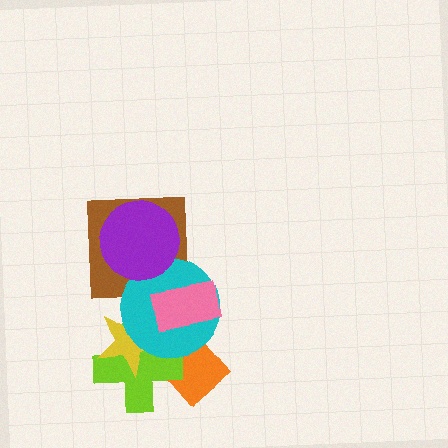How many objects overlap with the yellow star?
3 objects overlap with the yellow star.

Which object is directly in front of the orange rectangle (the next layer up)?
The lime cross is directly in front of the orange rectangle.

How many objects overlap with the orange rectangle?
4 objects overlap with the orange rectangle.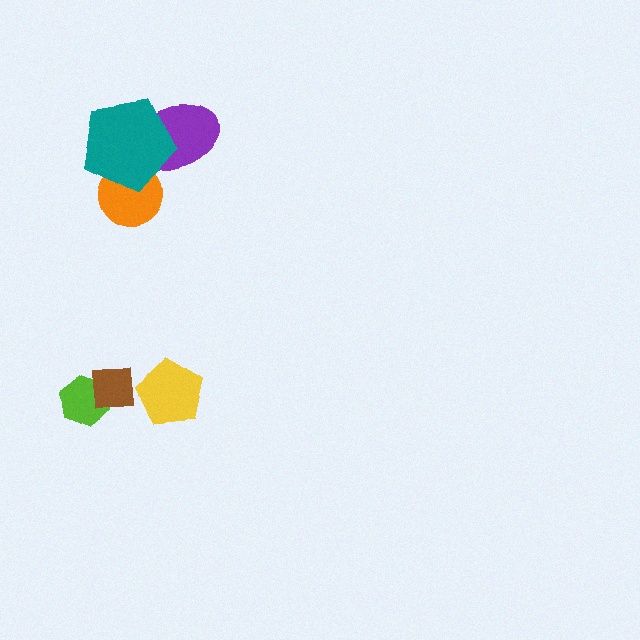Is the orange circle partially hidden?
Yes, it is partially covered by another shape.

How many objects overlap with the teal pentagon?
2 objects overlap with the teal pentagon.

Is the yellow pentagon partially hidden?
No, no other shape covers it.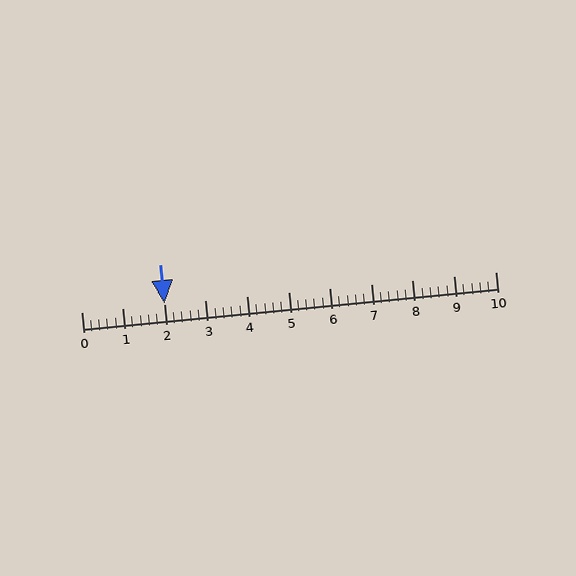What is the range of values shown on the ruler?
The ruler shows values from 0 to 10.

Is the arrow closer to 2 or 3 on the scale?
The arrow is closer to 2.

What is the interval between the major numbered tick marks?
The major tick marks are spaced 1 units apart.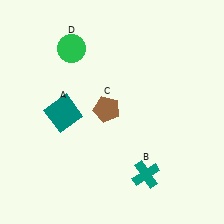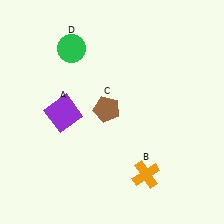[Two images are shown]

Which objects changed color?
A changed from teal to purple. B changed from teal to orange.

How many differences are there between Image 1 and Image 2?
There are 2 differences between the two images.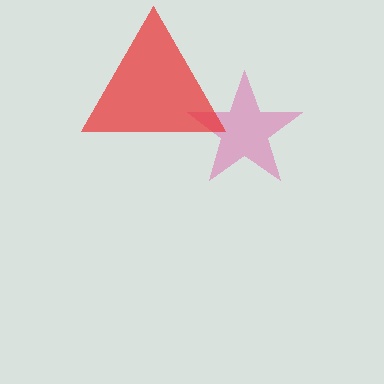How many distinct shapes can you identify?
There are 2 distinct shapes: a pink star, a red triangle.